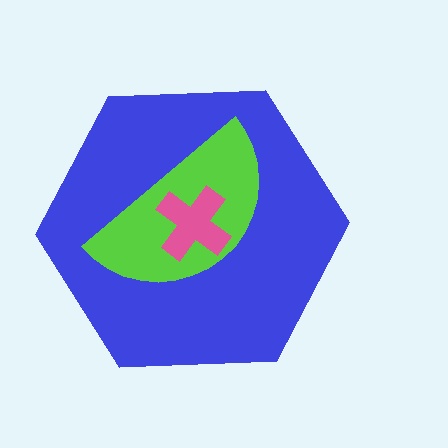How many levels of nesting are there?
3.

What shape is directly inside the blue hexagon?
The lime semicircle.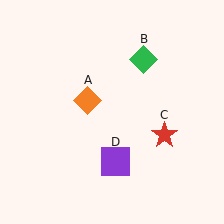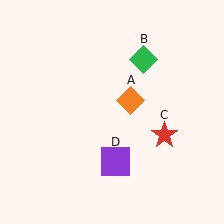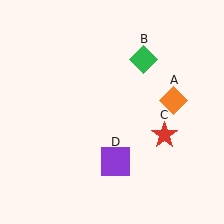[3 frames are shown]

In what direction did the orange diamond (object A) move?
The orange diamond (object A) moved right.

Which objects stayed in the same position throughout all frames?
Green diamond (object B) and red star (object C) and purple square (object D) remained stationary.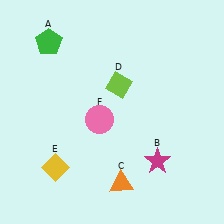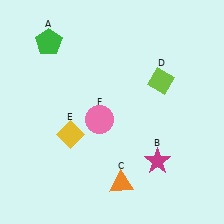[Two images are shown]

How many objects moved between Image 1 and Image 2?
2 objects moved between the two images.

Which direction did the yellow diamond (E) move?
The yellow diamond (E) moved up.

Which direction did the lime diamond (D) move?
The lime diamond (D) moved right.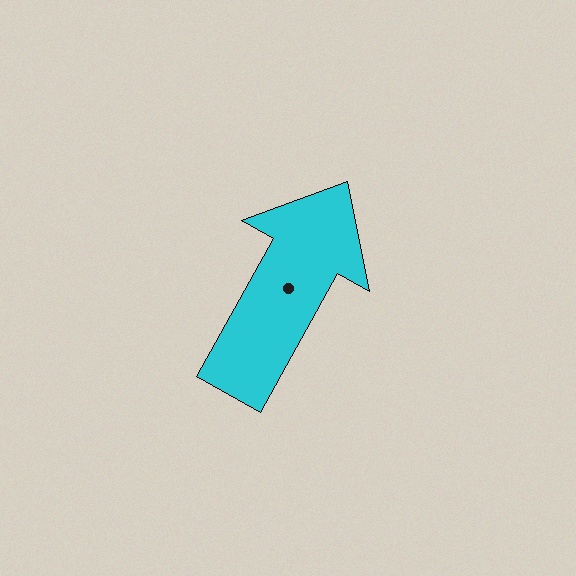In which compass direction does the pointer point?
Northeast.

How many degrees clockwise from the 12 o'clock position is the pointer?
Approximately 29 degrees.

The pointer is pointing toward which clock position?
Roughly 1 o'clock.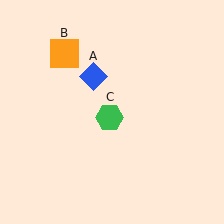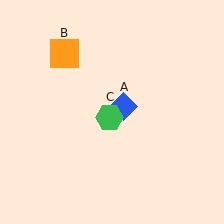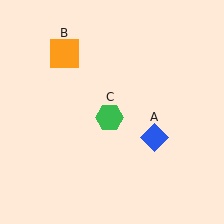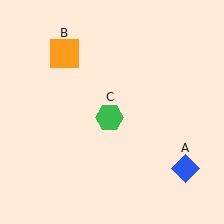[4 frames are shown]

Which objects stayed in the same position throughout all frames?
Orange square (object B) and green hexagon (object C) remained stationary.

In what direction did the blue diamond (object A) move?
The blue diamond (object A) moved down and to the right.